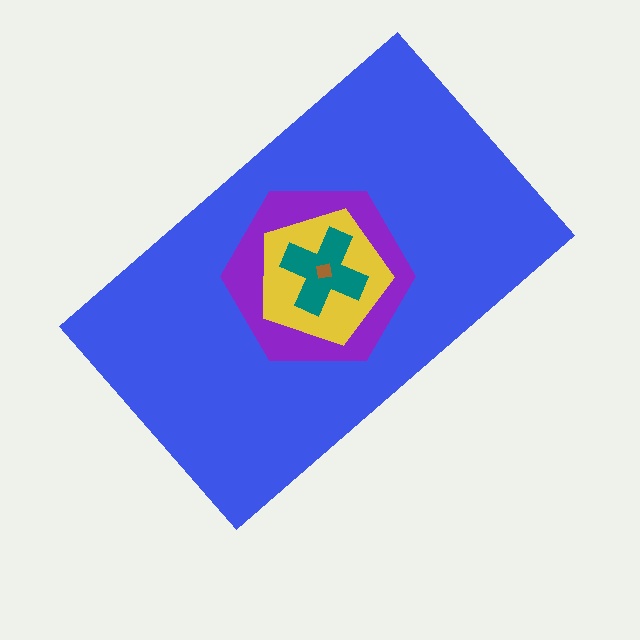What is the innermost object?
The brown square.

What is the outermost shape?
The blue rectangle.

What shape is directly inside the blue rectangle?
The purple hexagon.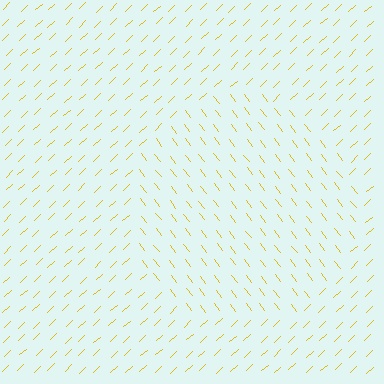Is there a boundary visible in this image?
Yes, there is a texture boundary formed by a change in line orientation.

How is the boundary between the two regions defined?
The boundary is defined purely by a change in line orientation (approximately 84 degrees difference). All lines are the same color and thickness.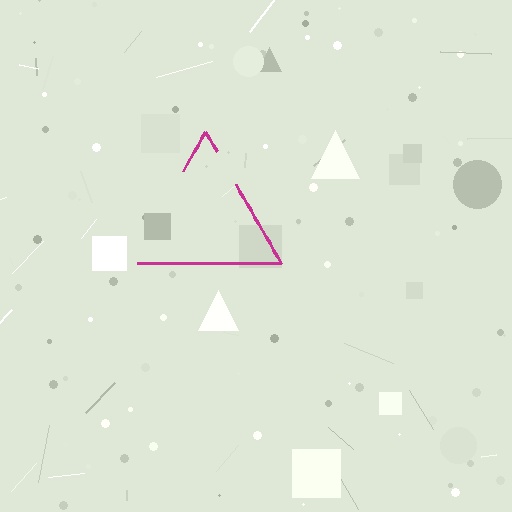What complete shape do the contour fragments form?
The contour fragments form a triangle.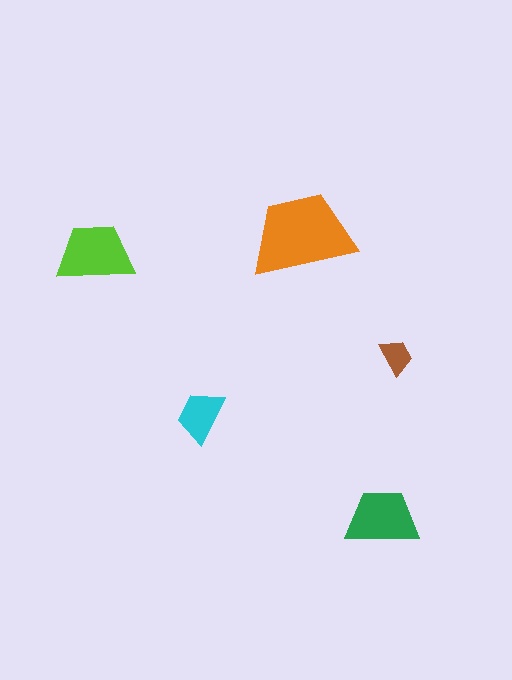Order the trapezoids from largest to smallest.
the orange one, the lime one, the green one, the cyan one, the brown one.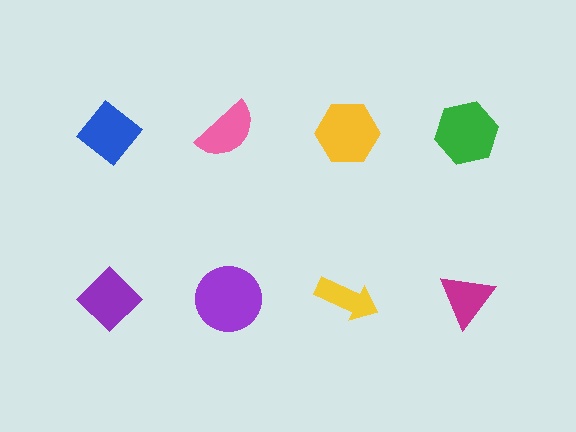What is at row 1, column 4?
A green hexagon.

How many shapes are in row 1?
4 shapes.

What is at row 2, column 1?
A purple diamond.